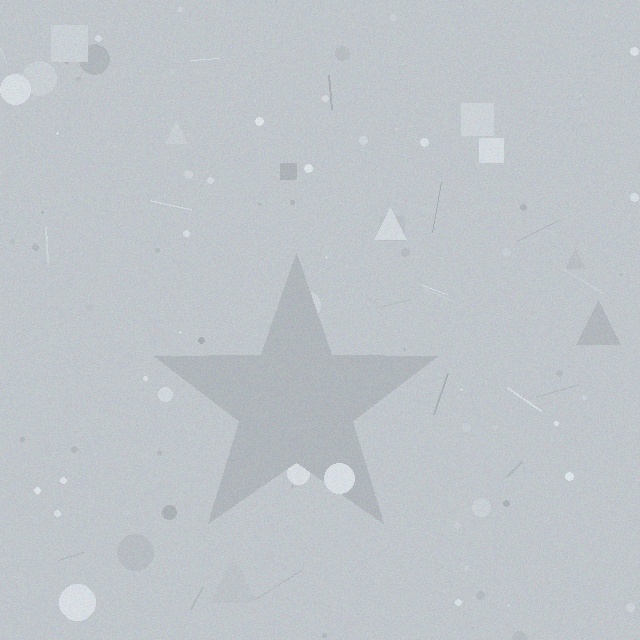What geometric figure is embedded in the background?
A star is embedded in the background.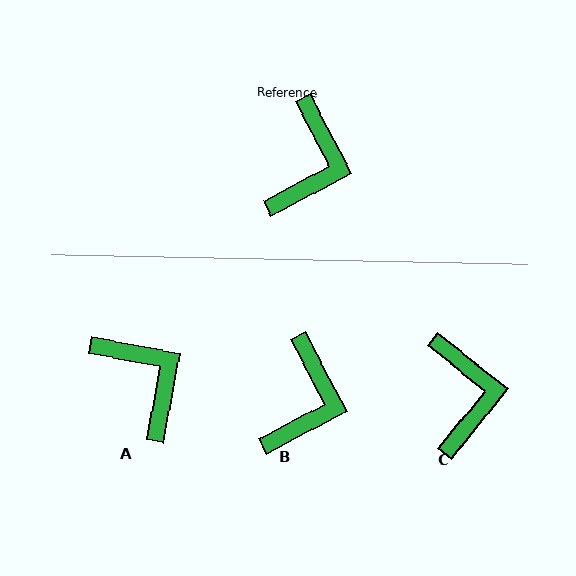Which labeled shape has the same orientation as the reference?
B.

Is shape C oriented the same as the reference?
No, it is off by about 23 degrees.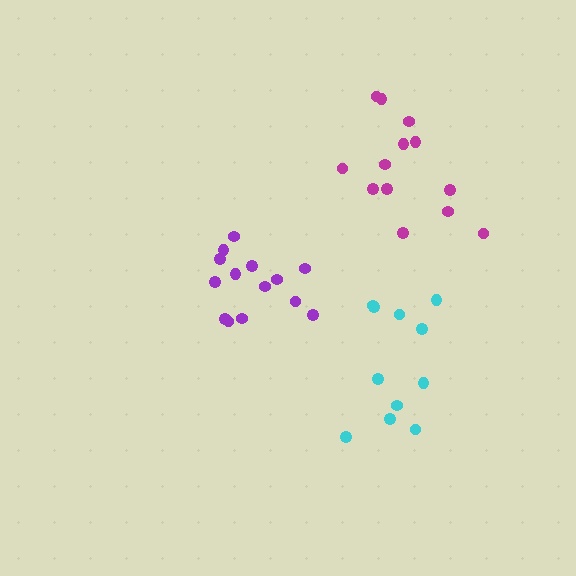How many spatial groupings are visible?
There are 3 spatial groupings.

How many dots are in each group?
Group 1: 13 dots, Group 2: 14 dots, Group 3: 11 dots (38 total).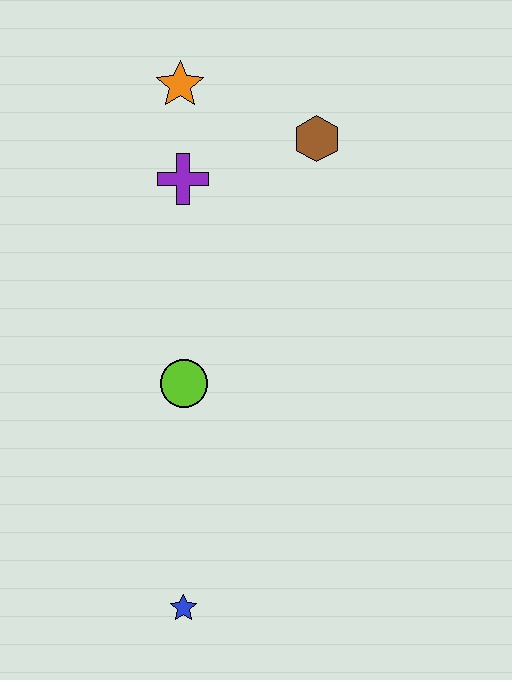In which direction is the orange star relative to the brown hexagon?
The orange star is to the left of the brown hexagon.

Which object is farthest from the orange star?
The blue star is farthest from the orange star.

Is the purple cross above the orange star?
No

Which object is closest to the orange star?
The purple cross is closest to the orange star.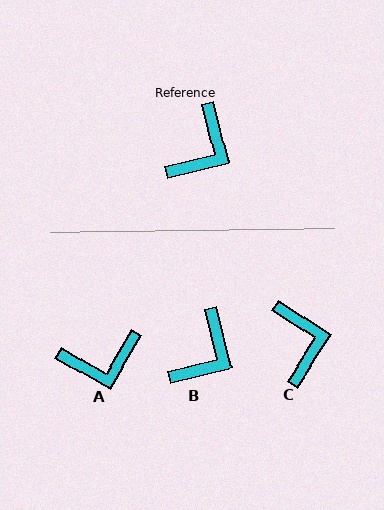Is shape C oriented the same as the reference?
No, it is off by about 43 degrees.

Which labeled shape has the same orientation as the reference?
B.